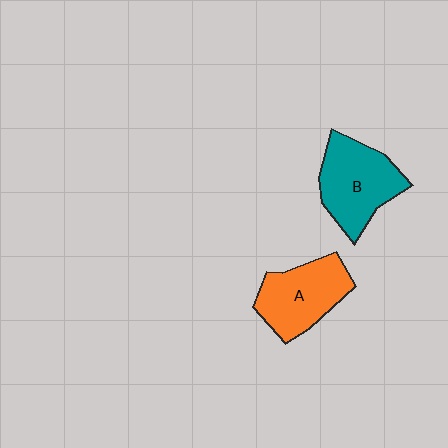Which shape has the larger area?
Shape B (teal).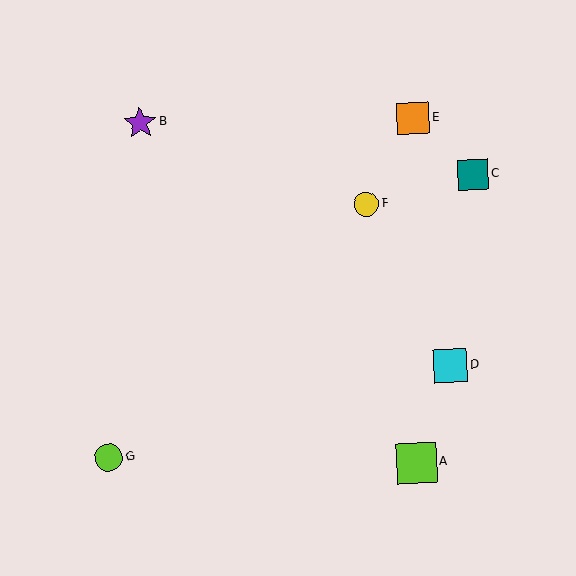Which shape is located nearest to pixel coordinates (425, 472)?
The lime square (labeled A) at (417, 463) is nearest to that location.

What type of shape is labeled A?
Shape A is a lime square.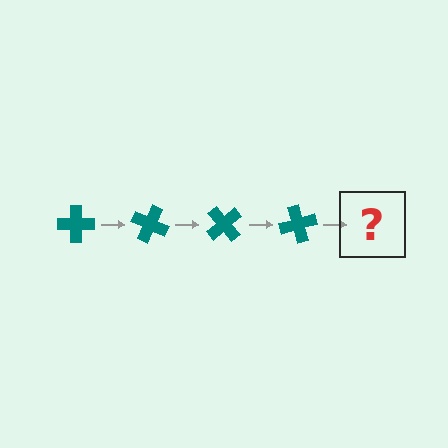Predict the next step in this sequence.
The next step is a teal cross rotated 100 degrees.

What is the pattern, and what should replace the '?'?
The pattern is that the cross rotates 25 degrees each step. The '?' should be a teal cross rotated 100 degrees.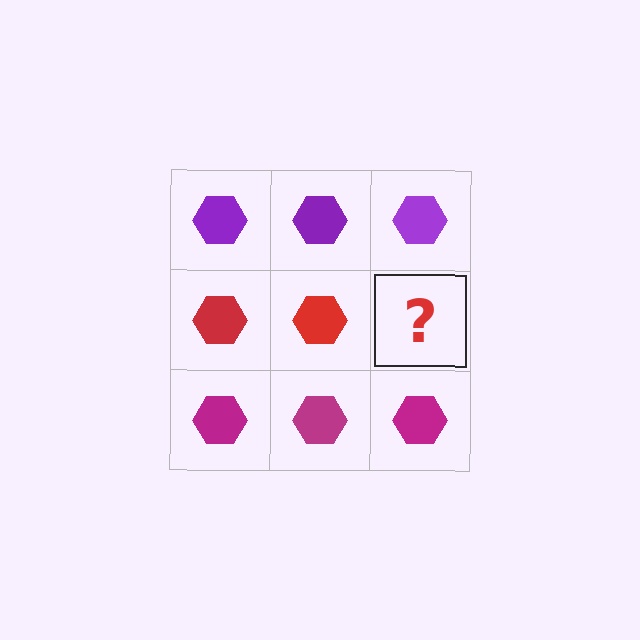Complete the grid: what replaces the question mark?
The question mark should be replaced with a red hexagon.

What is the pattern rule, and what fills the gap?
The rule is that each row has a consistent color. The gap should be filled with a red hexagon.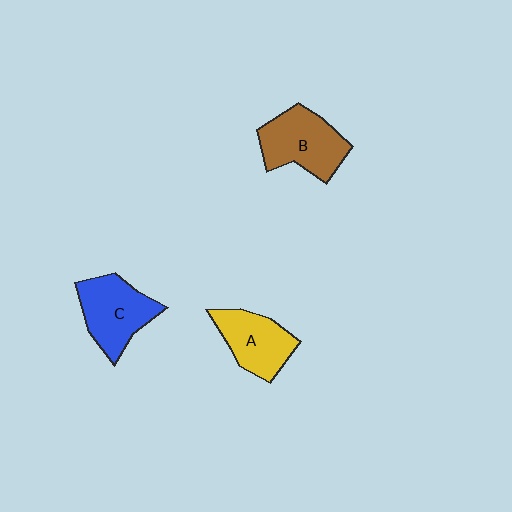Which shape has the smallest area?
Shape A (yellow).